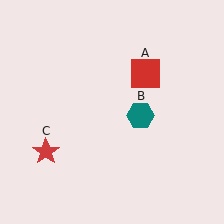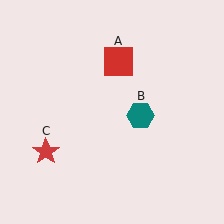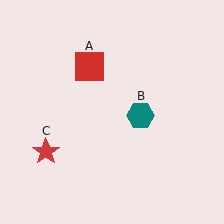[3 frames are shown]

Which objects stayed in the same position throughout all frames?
Teal hexagon (object B) and red star (object C) remained stationary.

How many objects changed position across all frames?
1 object changed position: red square (object A).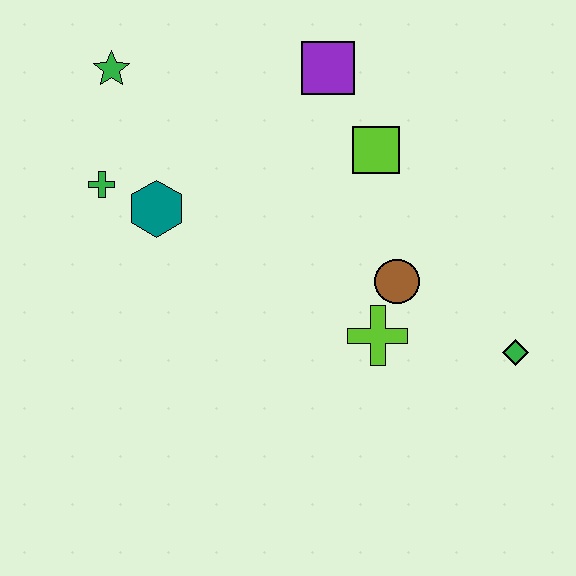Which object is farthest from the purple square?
The green diamond is farthest from the purple square.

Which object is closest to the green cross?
The teal hexagon is closest to the green cross.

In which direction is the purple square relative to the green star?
The purple square is to the right of the green star.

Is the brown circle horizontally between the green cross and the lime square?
No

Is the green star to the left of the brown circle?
Yes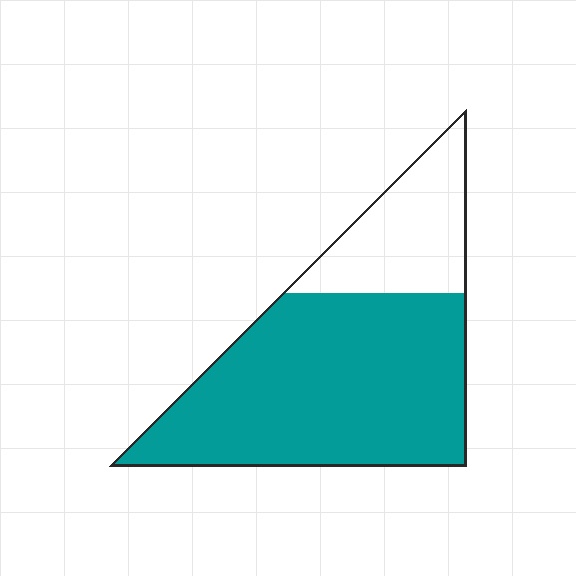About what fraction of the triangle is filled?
About three quarters (3/4).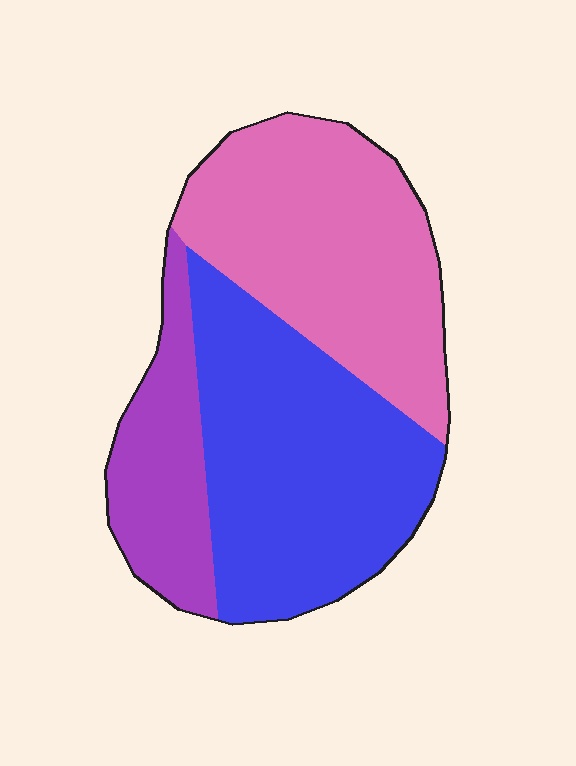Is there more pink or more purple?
Pink.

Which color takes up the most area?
Blue, at roughly 45%.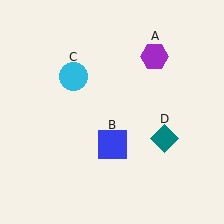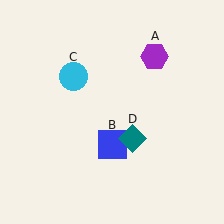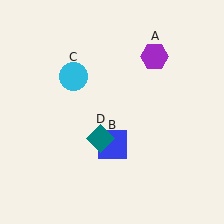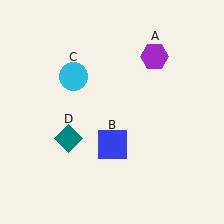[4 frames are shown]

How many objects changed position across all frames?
1 object changed position: teal diamond (object D).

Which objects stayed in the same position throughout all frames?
Purple hexagon (object A) and blue square (object B) and cyan circle (object C) remained stationary.